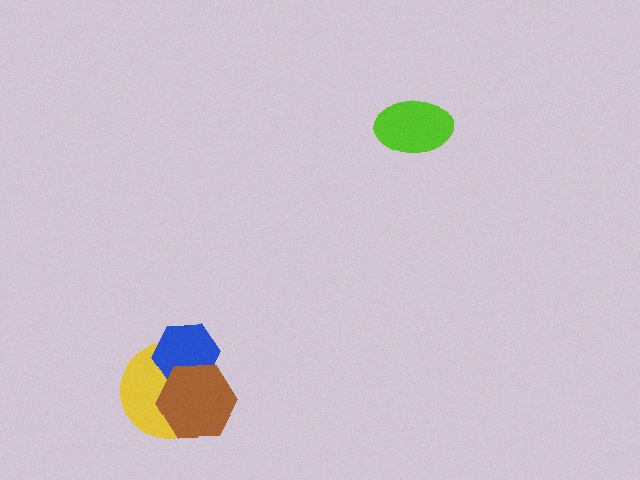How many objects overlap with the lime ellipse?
0 objects overlap with the lime ellipse.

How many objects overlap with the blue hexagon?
2 objects overlap with the blue hexagon.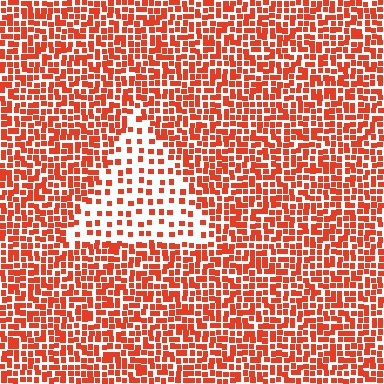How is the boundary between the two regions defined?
The boundary is defined by a change in element density (approximately 2.4x ratio). All elements are the same color, size, and shape.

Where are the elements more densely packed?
The elements are more densely packed outside the triangle boundary.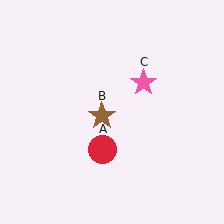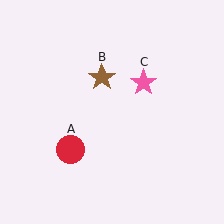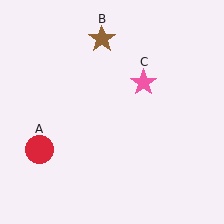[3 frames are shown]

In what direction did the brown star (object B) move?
The brown star (object B) moved up.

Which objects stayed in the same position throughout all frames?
Pink star (object C) remained stationary.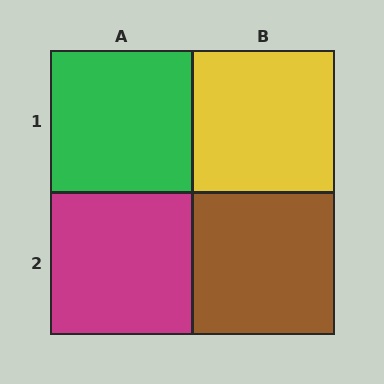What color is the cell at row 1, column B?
Yellow.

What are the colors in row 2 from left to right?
Magenta, brown.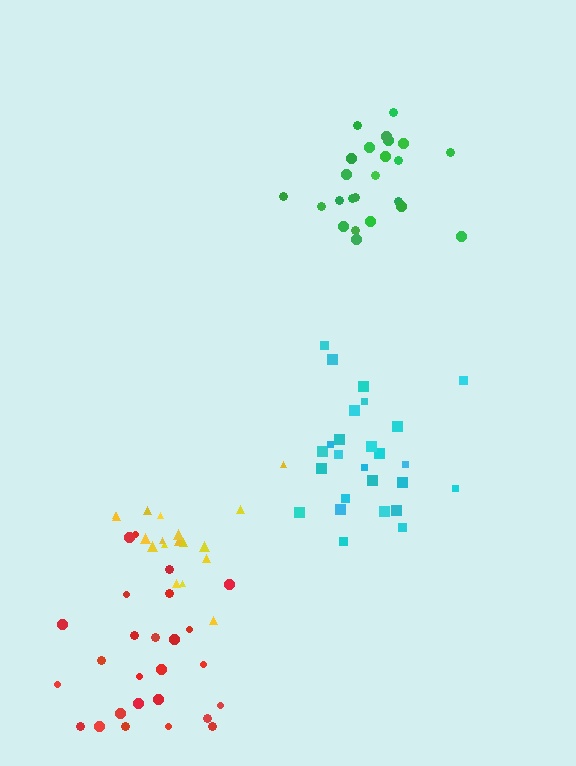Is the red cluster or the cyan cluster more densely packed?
Cyan.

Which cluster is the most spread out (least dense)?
Red.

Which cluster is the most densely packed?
Green.